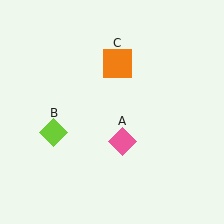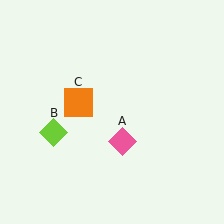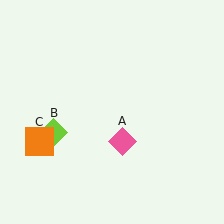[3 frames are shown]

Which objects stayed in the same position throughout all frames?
Pink diamond (object A) and lime diamond (object B) remained stationary.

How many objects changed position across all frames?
1 object changed position: orange square (object C).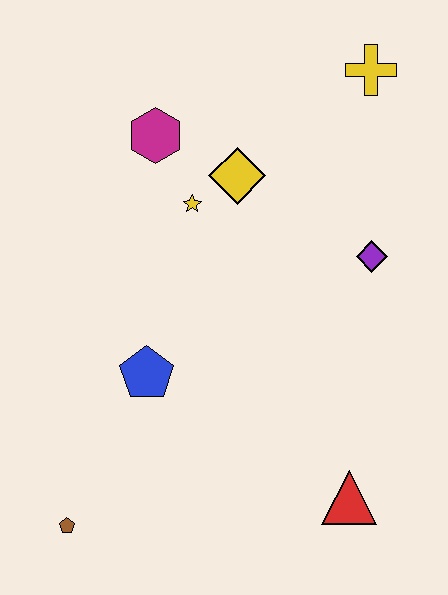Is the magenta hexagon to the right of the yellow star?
No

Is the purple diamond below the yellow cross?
Yes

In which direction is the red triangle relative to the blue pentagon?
The red triangle is to the right of the blue pentagon.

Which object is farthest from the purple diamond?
The brown pentagon is farthest from the purple diamond.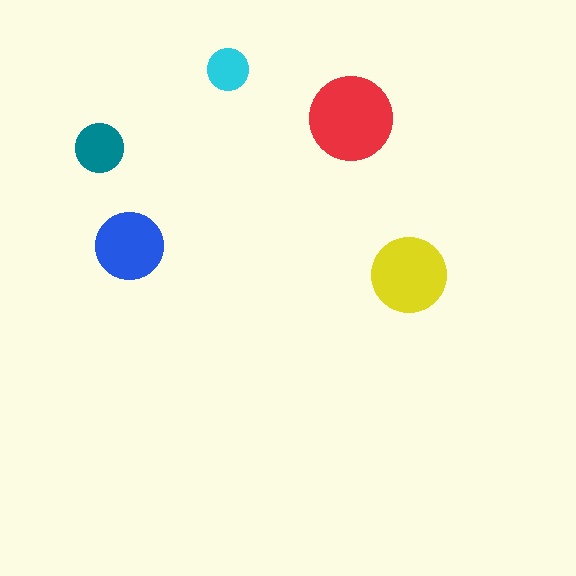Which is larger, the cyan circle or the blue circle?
The blue one.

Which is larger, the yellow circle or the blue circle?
The yellow one.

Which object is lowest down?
The yellow circle is bottommost.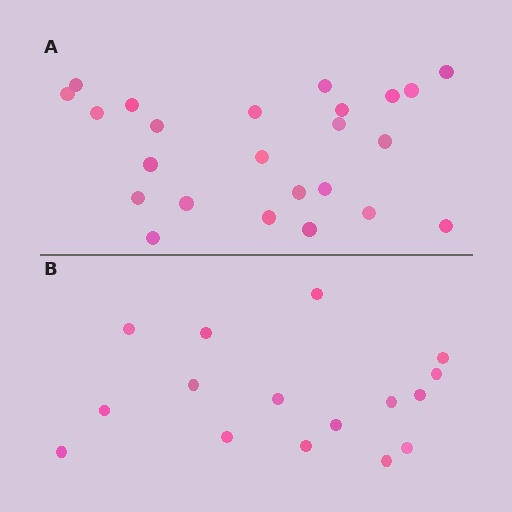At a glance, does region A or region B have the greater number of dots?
Region A (the top region) has more dots.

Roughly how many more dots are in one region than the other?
Region A has roughly 8 or so more dots than region B.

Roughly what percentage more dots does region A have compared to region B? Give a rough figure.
About 50% more.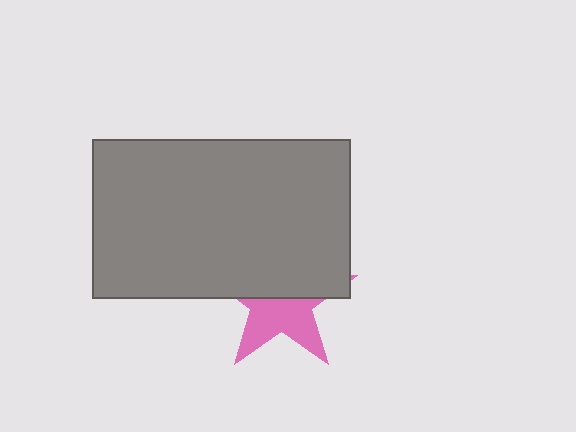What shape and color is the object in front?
The object in front is a gray rectangle.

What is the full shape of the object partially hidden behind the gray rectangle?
The partially hidden object is a pink star.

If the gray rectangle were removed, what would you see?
You would see the complete pink star.